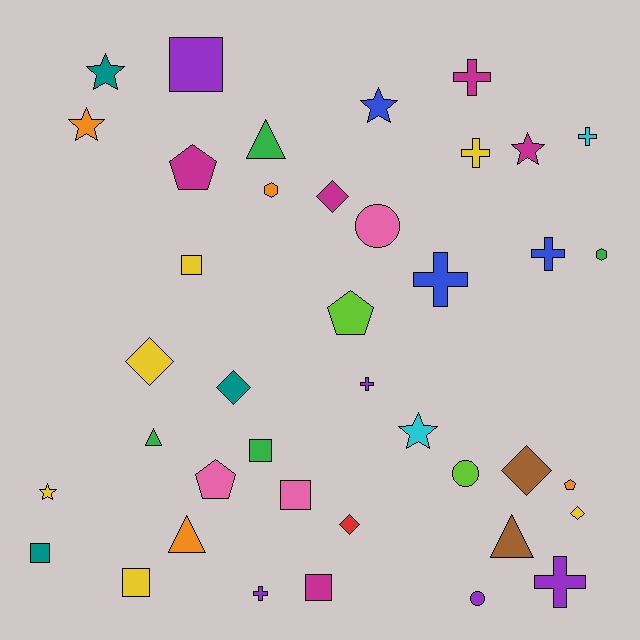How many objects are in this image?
There are 40 objects.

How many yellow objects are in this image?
There are 6 yellow objects.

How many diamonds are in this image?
There are 6 diamonds.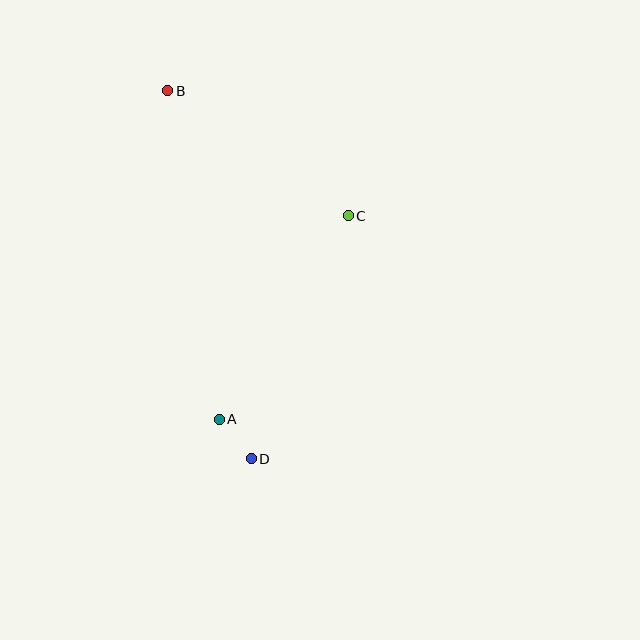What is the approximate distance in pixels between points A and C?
The distance between A and C is approximately 241 pixels.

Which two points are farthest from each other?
Points B and D are farthest from each other.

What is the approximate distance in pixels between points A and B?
The distance between A and B is approximately 333 pixels.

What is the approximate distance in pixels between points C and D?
The distance between C and D is approximately 261 pixels.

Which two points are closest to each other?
Points A and D are closest to each other.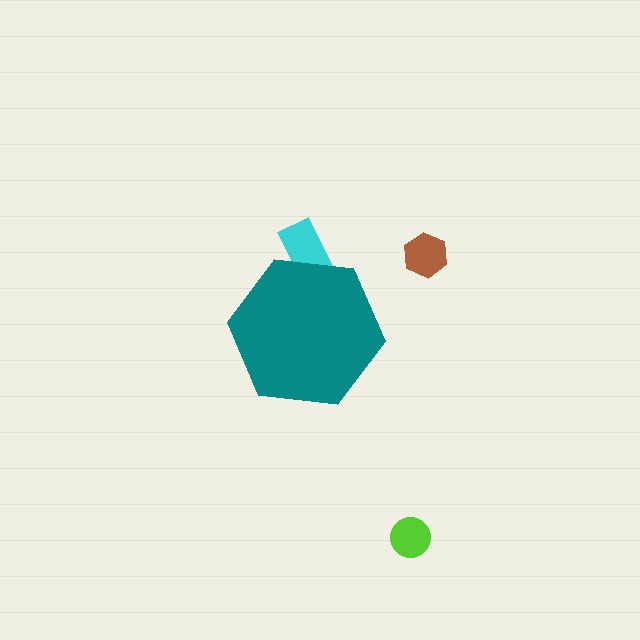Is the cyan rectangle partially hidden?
Yes, the cyan rectangle is partially hidden behind the teal hexagon.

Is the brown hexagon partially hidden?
No, the brown hexagon is fully visible.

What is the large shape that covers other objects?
A teal hexagon.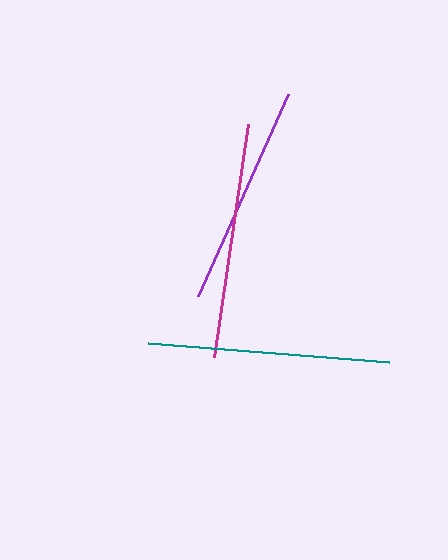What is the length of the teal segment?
The teal segment is approximately 242 pixels long.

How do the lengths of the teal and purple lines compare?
The teal and purple lines are approximately the same length.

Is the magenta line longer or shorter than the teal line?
The teal line is longer than the magenta line.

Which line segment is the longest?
The teal line is the longest at approximately 242 pixels.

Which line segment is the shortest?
The purple line is the shortest at approximately 221 pixels.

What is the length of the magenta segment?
The magenta segment is approximately 236 pixels long.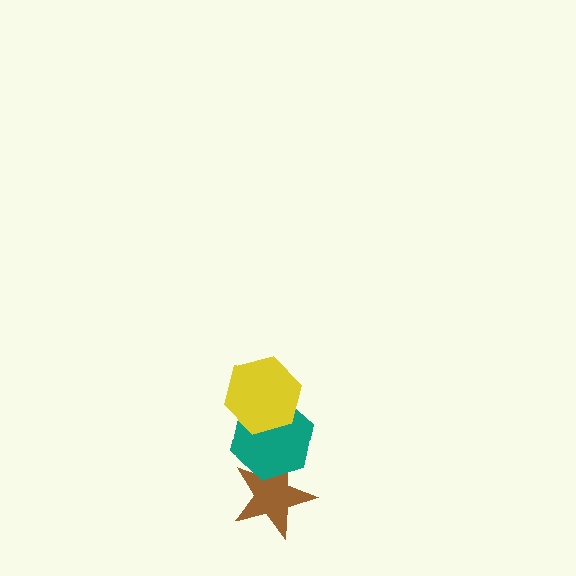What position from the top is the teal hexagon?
The teal hexagon is 2nd from the top.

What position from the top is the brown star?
The brown star is 3rd from the top.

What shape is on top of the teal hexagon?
The yellow hexagon is on top of the teal hexagon.